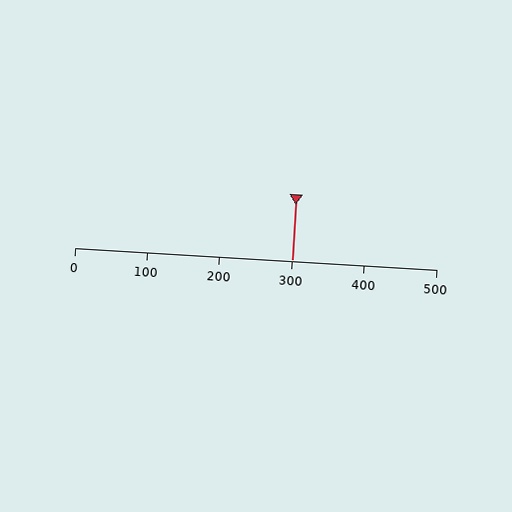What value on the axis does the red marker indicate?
The marker indicates approximately 300.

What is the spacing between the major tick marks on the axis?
The major ticks are spaced 100 apart.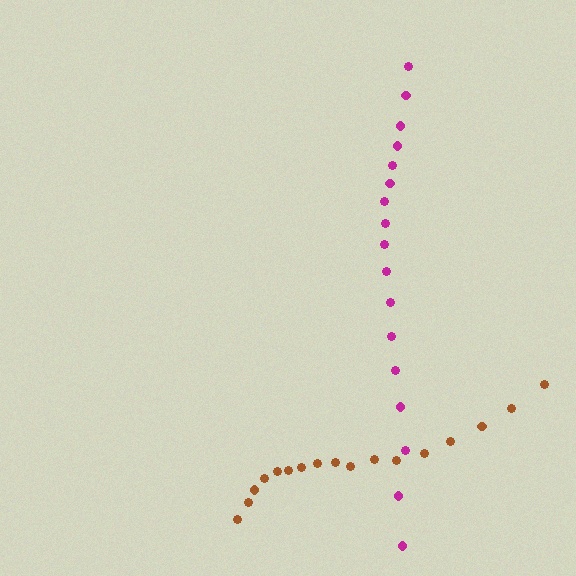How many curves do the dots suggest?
There are 2 distinct paths.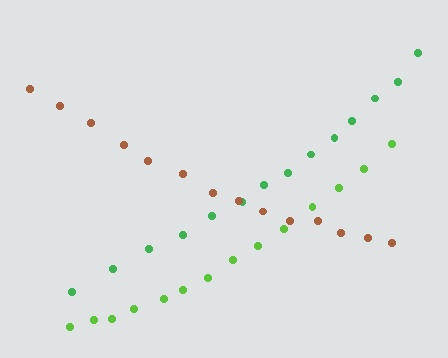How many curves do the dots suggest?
There are 3 distinct paths.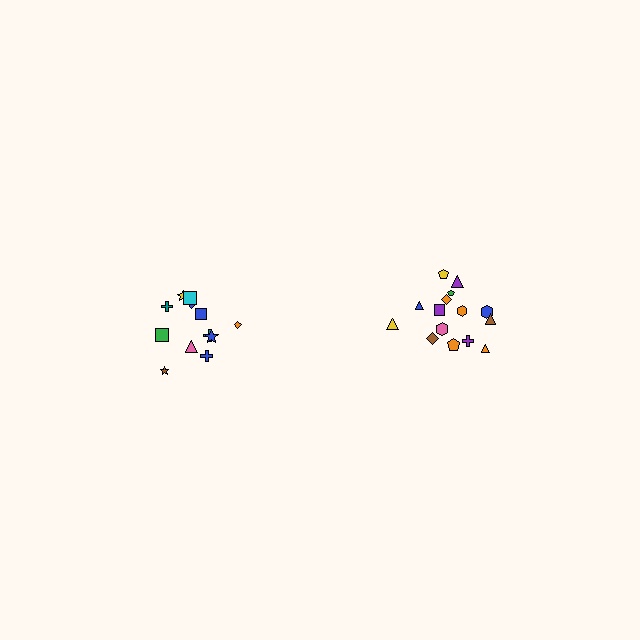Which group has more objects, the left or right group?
The right group.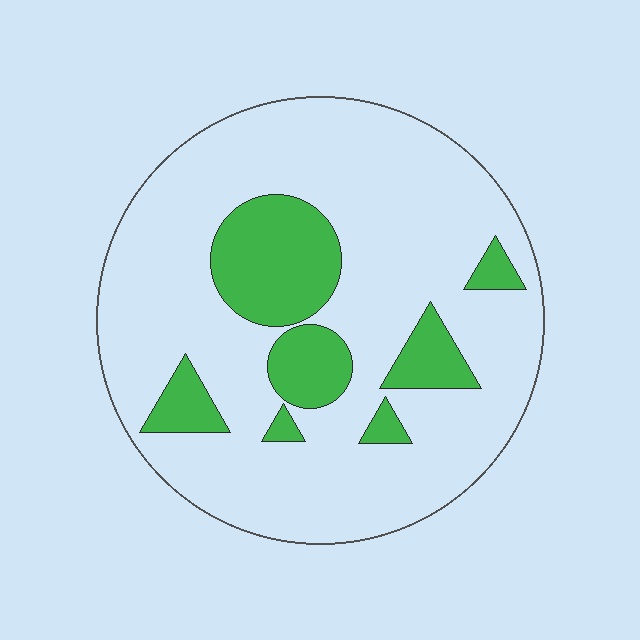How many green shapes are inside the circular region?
7.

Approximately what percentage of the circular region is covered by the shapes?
Approximately 20%.